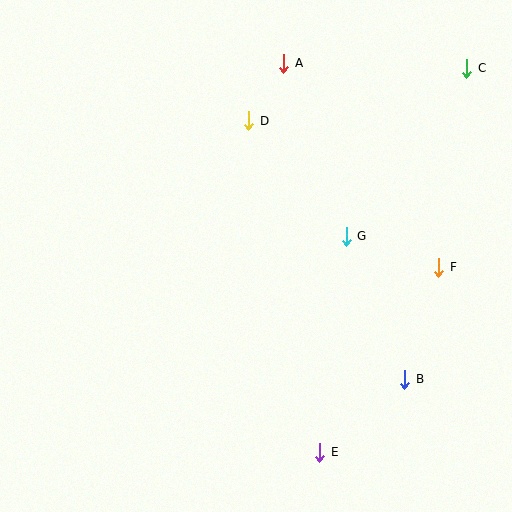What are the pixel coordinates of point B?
Point B is at (405, 379).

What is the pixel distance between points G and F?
The distance between G and F is 98 pixels.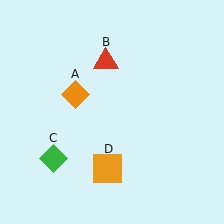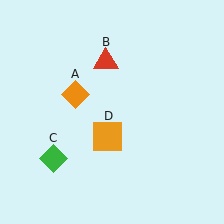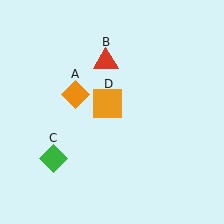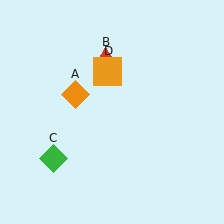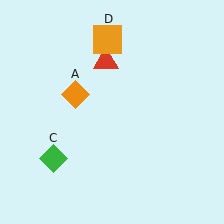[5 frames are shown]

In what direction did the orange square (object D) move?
The orange square (object D) moved up.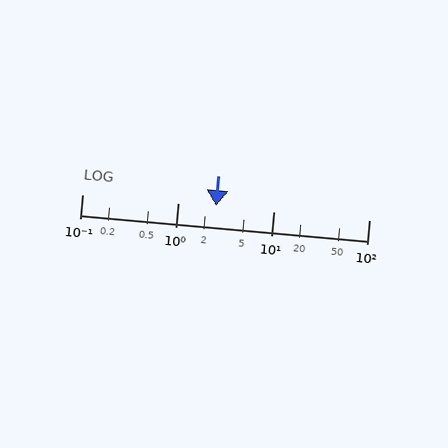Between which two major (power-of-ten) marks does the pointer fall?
The pointer is between 1 and 10.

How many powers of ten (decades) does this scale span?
The scale spans 3 decades, from 0.1 to 100.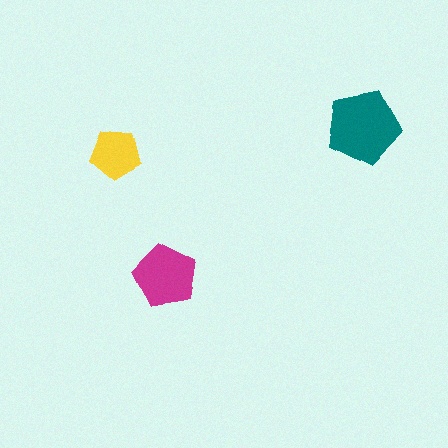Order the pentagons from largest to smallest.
the teal one, the magenta one, the yellow one.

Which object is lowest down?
The magenta pentagon is bottommost.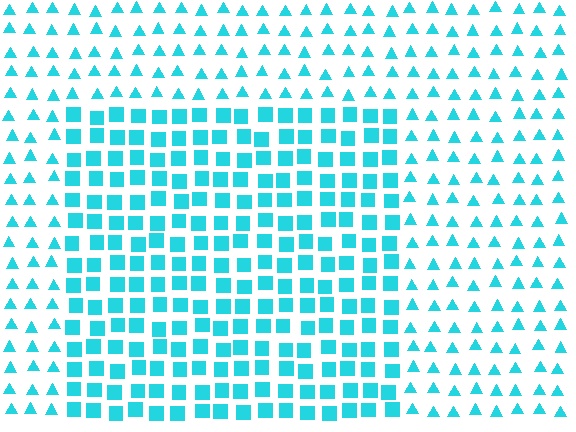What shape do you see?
I see a rectangle.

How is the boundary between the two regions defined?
The boundary is defined by a change in element shape: squares inside vs. triangles outside. All elements share the same color and spacing.